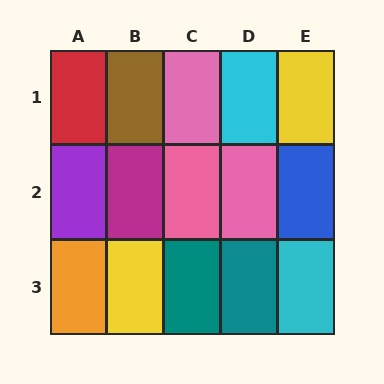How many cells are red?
1 cell is red.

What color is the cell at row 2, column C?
Pink.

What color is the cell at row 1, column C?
Pink.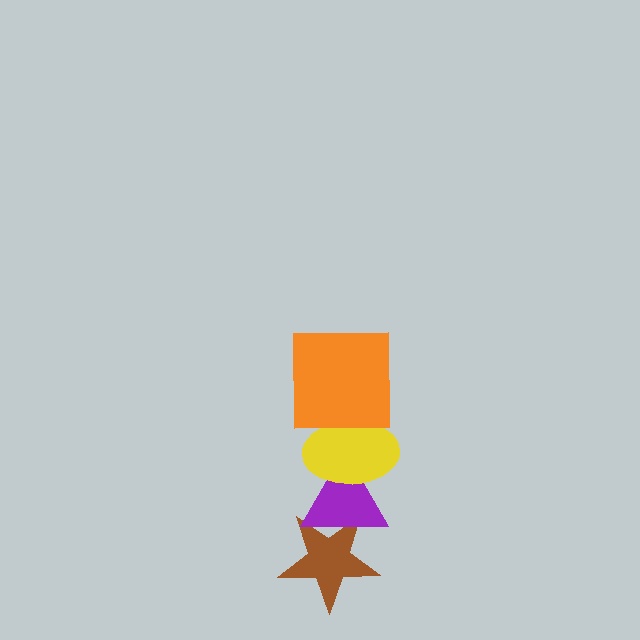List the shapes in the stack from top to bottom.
From top to bottom: the orange square, the yellow ellipse, the purple triangle, the brown star.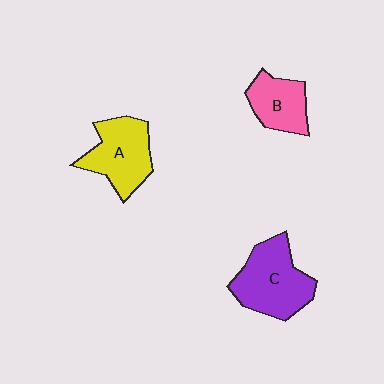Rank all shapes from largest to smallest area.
From largest to smallest: C (purple), A (yellow), B (pink).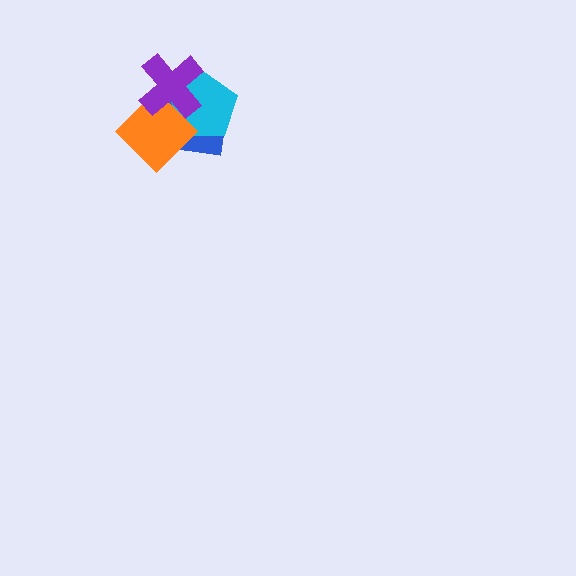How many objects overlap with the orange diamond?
3 objects overlap with the orange diamond.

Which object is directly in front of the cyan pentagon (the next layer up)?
The orange diamond is directly in front of the cyan pentagon.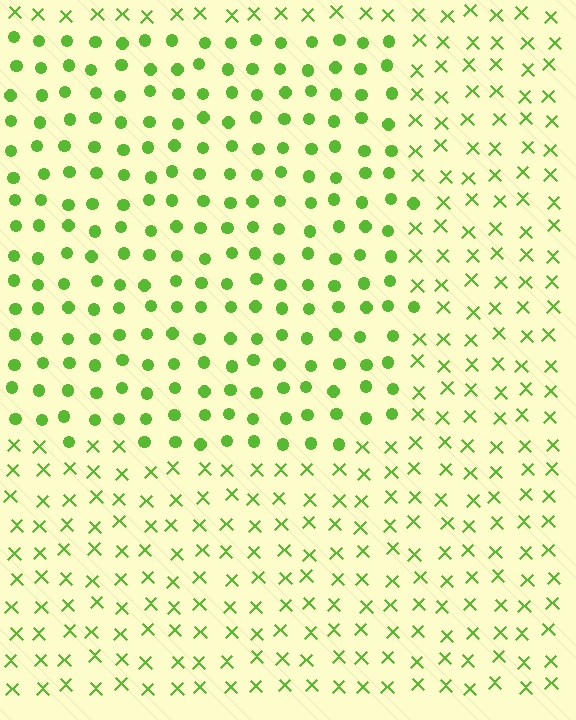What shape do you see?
I see a rectangle.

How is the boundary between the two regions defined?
The boundary is defined by a change in element shape: circles inside vs. X marks outside. All elements share the same color and spacing.